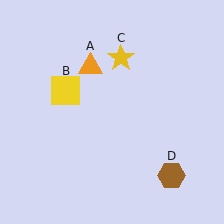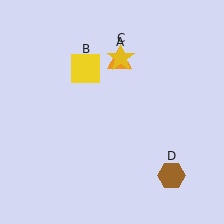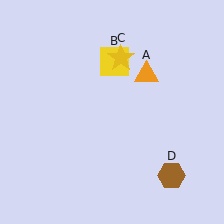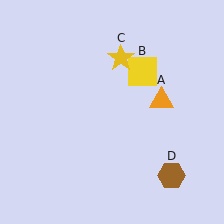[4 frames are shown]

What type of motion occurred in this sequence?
The orange triangle (object A), yellow square (object B) rotated clockwise around the center of the scene.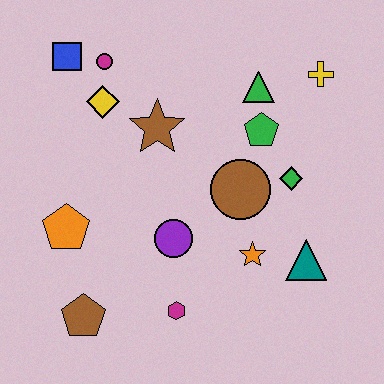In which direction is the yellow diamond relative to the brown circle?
The yellow diamond is to the left of the brown circle.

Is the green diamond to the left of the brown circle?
No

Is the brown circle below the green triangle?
Yes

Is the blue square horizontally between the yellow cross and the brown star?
No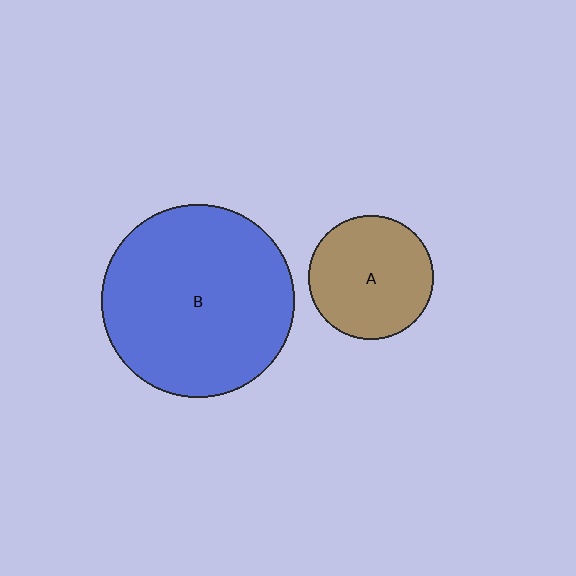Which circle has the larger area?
Circle B (blue).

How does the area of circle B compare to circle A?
Approximately 2.4 times.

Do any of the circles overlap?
No, none of the circles overlap.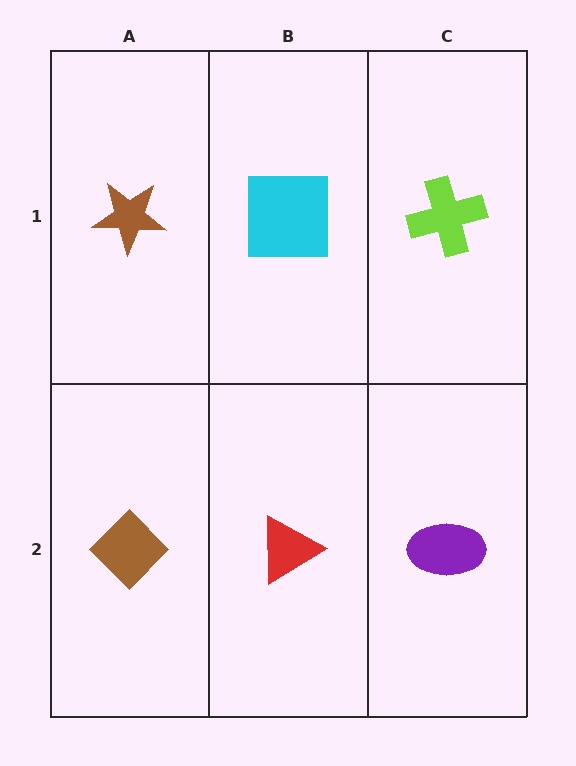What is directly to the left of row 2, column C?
A red triangle.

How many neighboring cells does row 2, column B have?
3.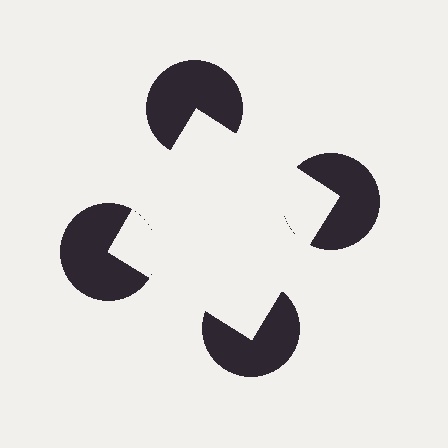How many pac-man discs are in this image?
There are 4 — one at each vertex of the illusory square.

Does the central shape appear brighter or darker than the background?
It typically appears slightly brighter than the background, even though no actual brightness change is drawn.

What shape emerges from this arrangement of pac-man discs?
An illusory square — its edges are inferred from the aligned wedge cuts in the pac-man discs, not physically drawn.